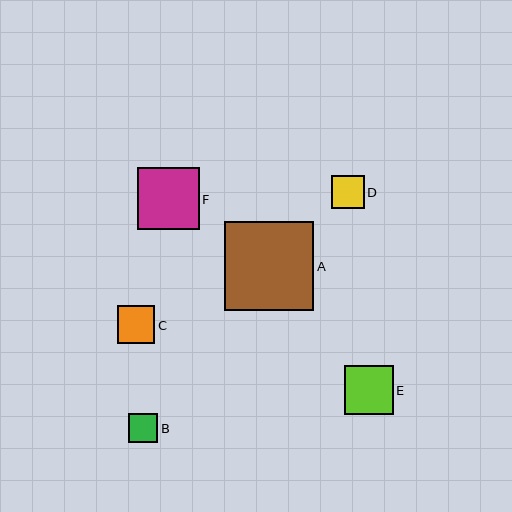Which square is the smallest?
Square B is the smallest with a size of approximately 29 pixels.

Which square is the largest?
Square A is the largest with a size of approximately 89 pixels.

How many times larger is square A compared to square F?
Square A is approximately 1.4 times the size of square F.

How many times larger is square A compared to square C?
Square A is approximately 2.4 times the size of square C.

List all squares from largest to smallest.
From largest to smallest: A, F, E, C, D, B.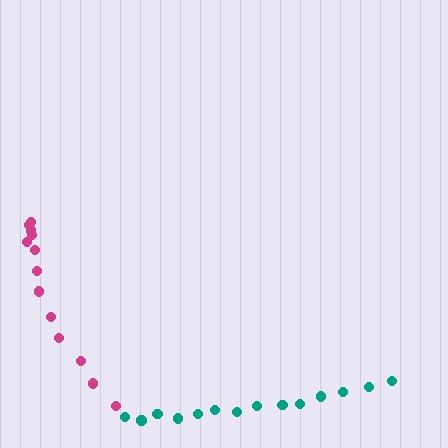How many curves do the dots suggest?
There are 2 distinct paths.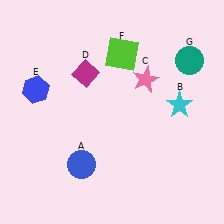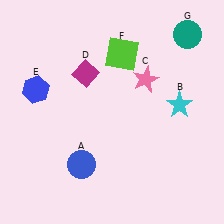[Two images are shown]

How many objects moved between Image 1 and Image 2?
1 object moved between the two images.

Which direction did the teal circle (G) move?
The teal circle (G) moved up.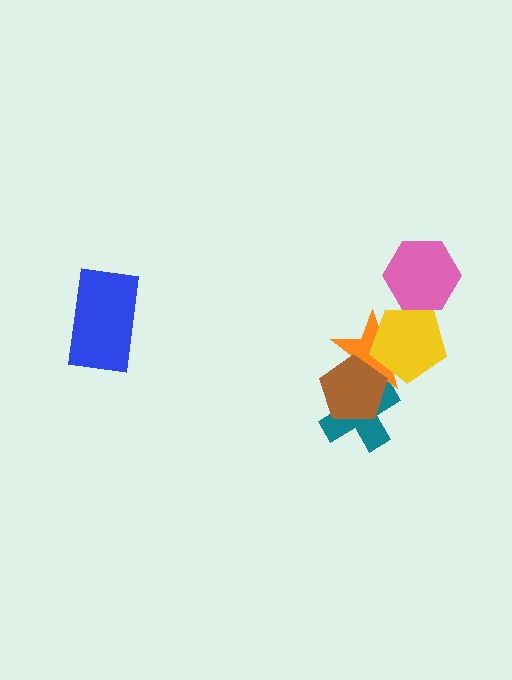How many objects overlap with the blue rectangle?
0 objects overlap with the blue rectangle.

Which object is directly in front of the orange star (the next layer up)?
The brown pentagon is directly in front of the orange star.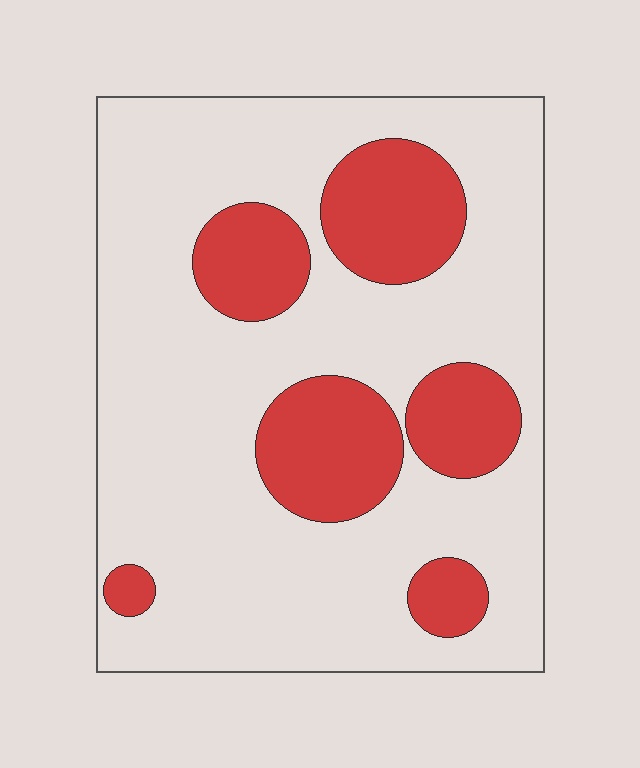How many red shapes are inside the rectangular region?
6.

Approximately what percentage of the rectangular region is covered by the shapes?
Approximately 25%.